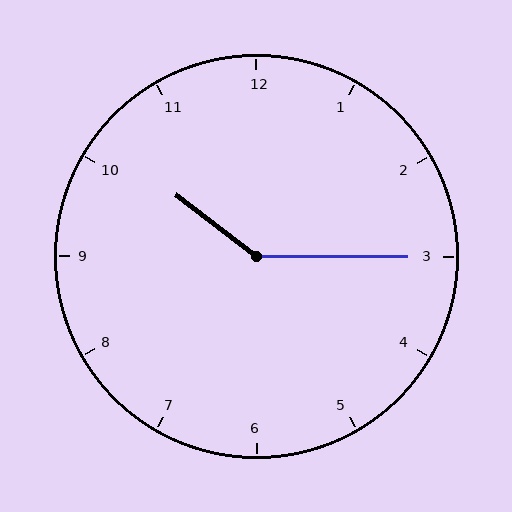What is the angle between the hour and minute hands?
Approximately 142 degrees.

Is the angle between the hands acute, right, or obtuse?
It is obtuse.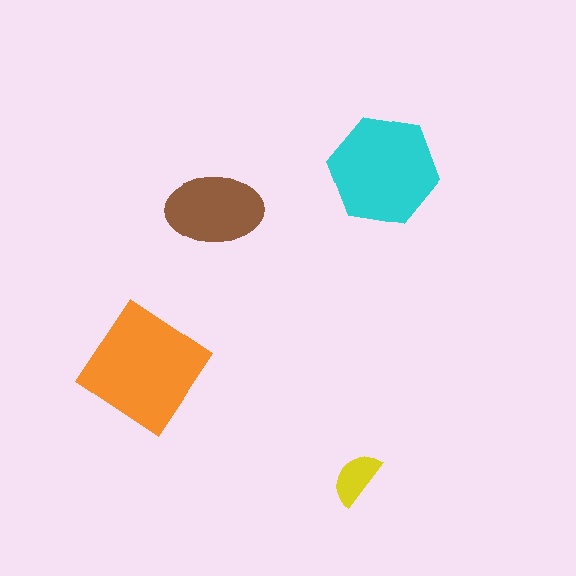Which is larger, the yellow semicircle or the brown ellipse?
The brown ellipse.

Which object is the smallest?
The yellow semicircle.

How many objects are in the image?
There are 4 objects in the image.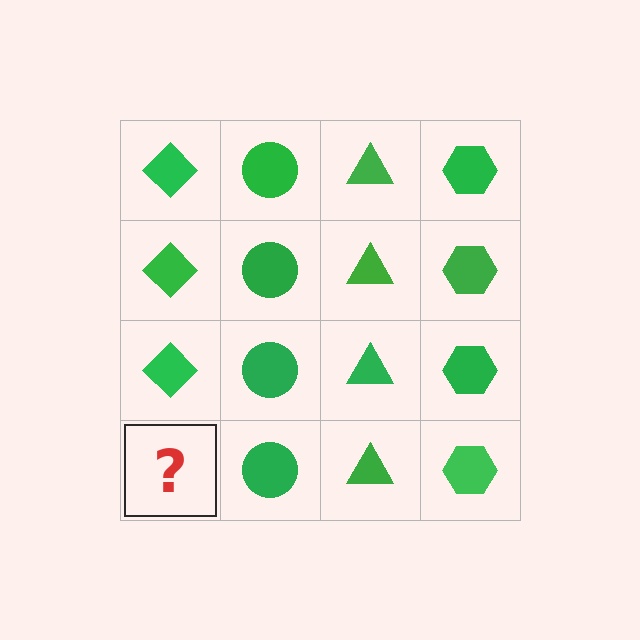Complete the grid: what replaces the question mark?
The question mark should be replaced with a green diamond.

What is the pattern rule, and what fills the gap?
The rule is that each column has a consistent shape. The gap should be filled with a green diamond.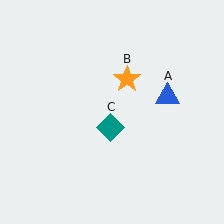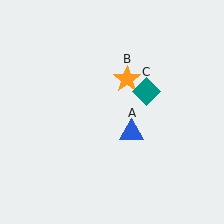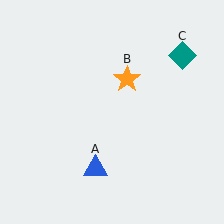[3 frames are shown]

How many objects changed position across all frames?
2 objects changed position: blue triangle (object A), teal diamond (object C).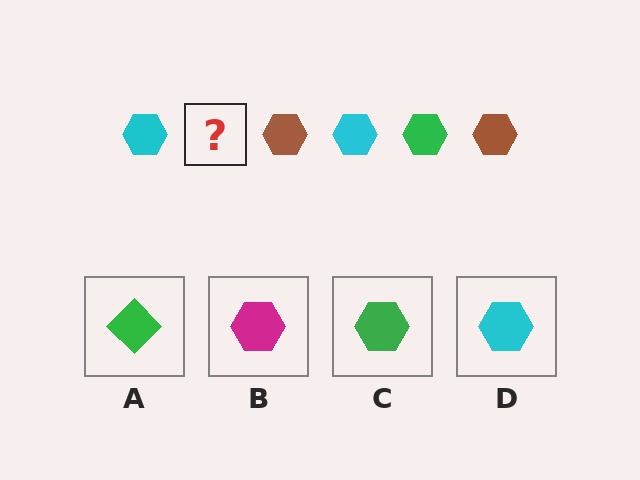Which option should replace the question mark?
Option C.